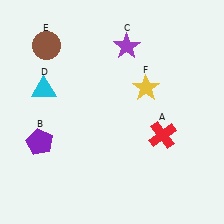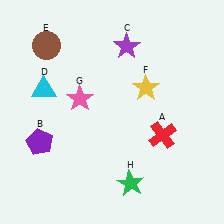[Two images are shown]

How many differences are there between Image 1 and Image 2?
There are 2 differences between the two images.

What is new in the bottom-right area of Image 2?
A green star (H) was added in the bottom-right area of Image 2.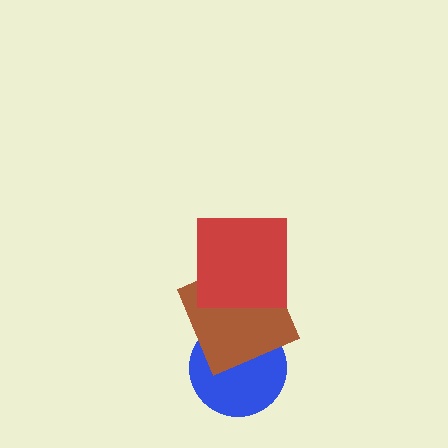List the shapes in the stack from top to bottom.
From top to bottom: the red square, the brown square, the blue circle.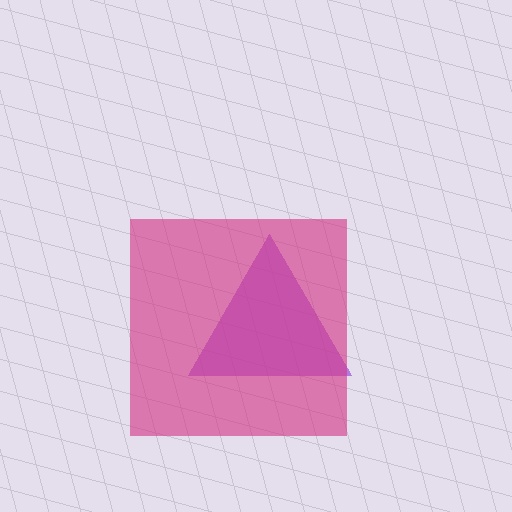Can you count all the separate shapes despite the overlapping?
Yes, there are 2 separate shapes.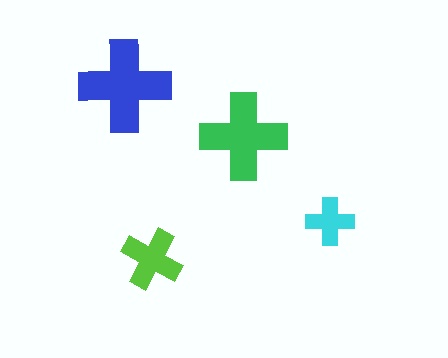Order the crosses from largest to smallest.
the blue one, the green one, the lime one, the cyan one.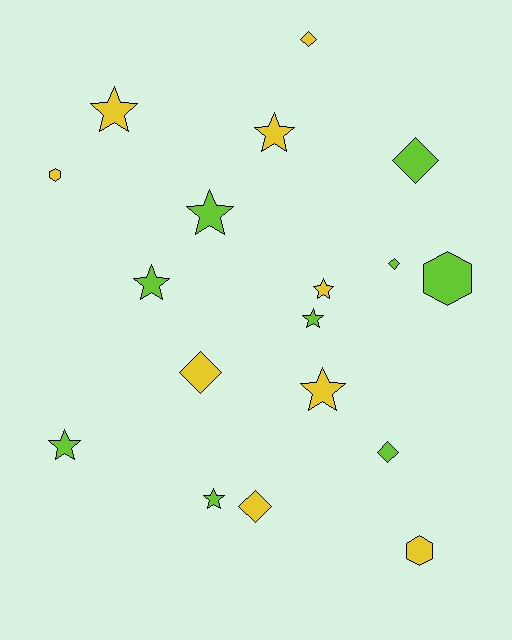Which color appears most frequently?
Yellow, with 9 objects.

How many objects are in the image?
There are 18 objects.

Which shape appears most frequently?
Star, with 9 objects.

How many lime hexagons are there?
There is 1 lime hexagon.